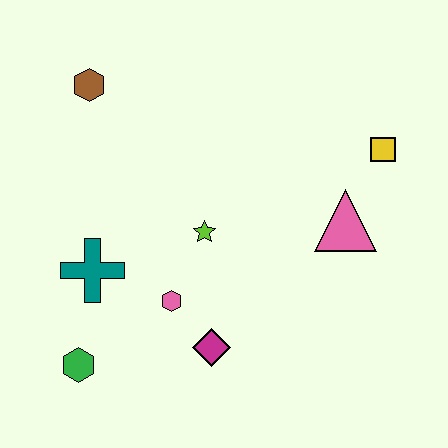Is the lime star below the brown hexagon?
Yes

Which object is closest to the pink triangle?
The yellow square is closest to the pink triangle.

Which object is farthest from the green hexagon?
The yellow square is farthest from the green hexagon.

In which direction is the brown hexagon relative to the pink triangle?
The brown hexagon is to the left of the pink triangle.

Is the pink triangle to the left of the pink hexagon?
No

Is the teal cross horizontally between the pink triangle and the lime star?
No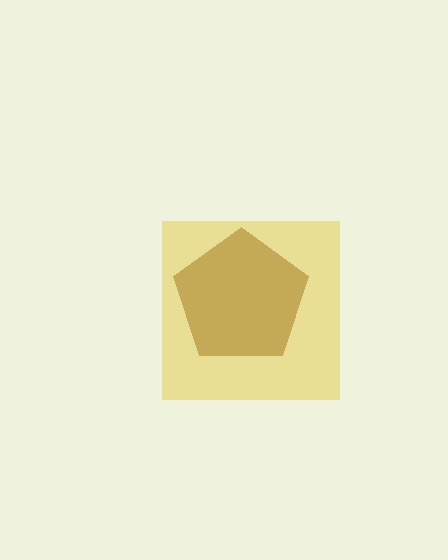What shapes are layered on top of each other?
The layered shapes are: a brown pentagon, a yellow square.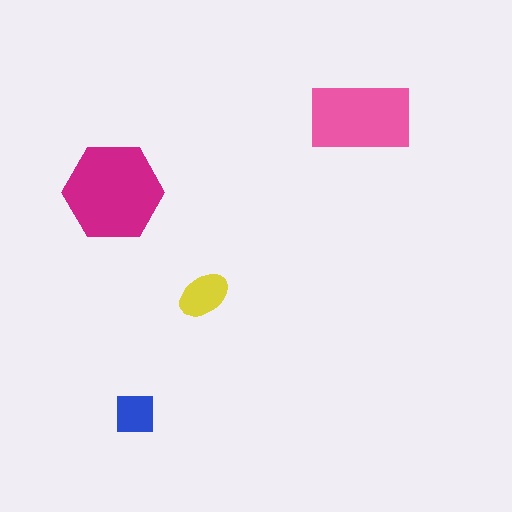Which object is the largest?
The magenta hexagon.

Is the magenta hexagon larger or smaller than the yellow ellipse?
Larger.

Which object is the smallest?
The blue square.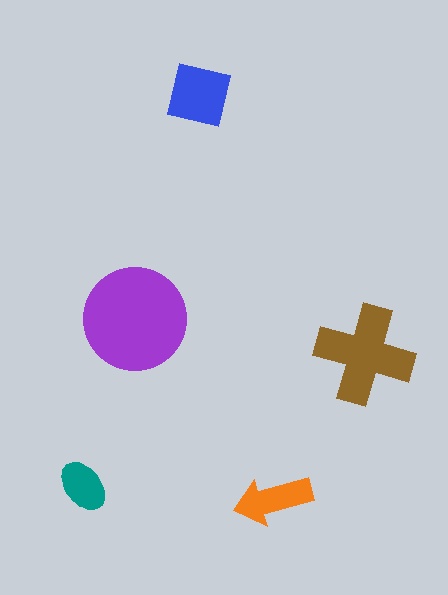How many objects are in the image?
There are 5 objects in the image.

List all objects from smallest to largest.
The teal ellipse, the orange arrow, the blue square, the brown cross, the purple circle.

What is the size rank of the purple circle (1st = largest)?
1st.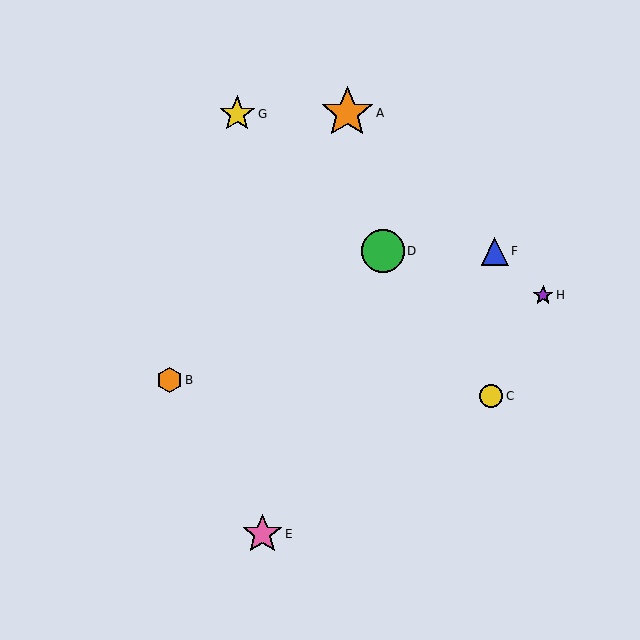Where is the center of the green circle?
The center of the green circle is at (383, 251).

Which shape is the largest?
The orange star (labeled A) is the largest.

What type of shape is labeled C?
Shape C is a yellow circle.